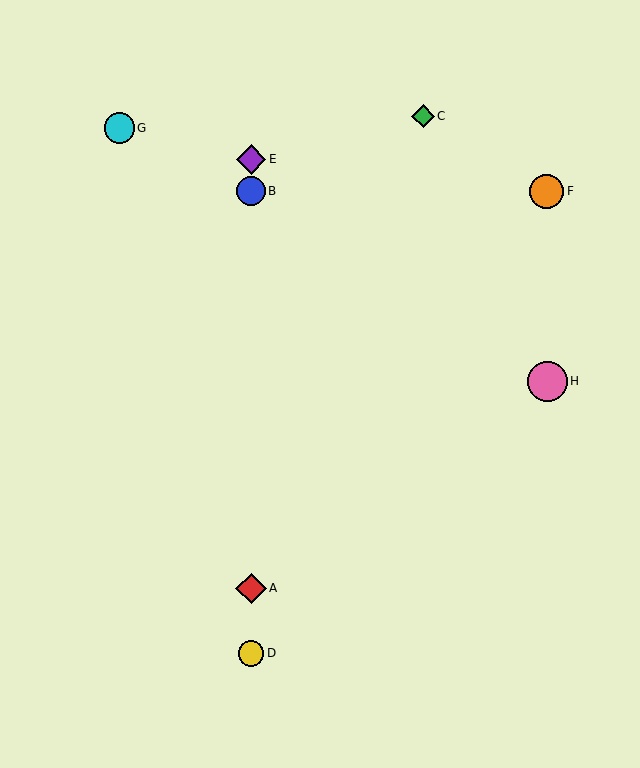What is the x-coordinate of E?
Object E is at x≈251.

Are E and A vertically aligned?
Yes, both are at x≈251.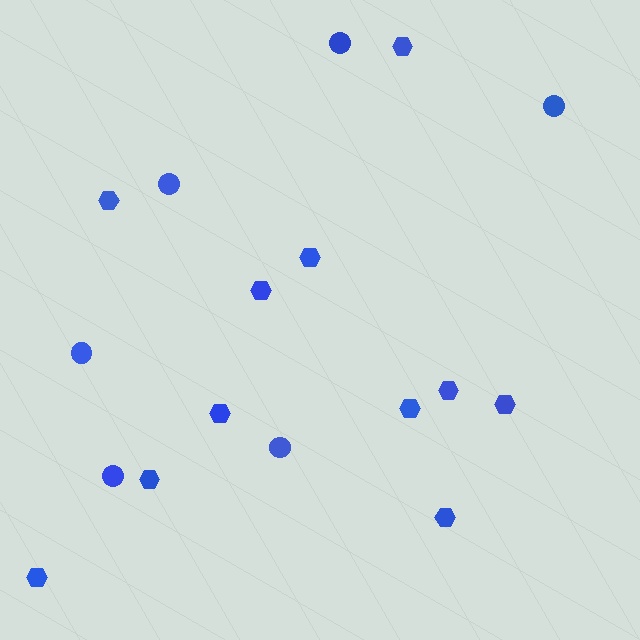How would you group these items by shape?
There are 2 groups: one group of hexagons (11) and one group of circles (6).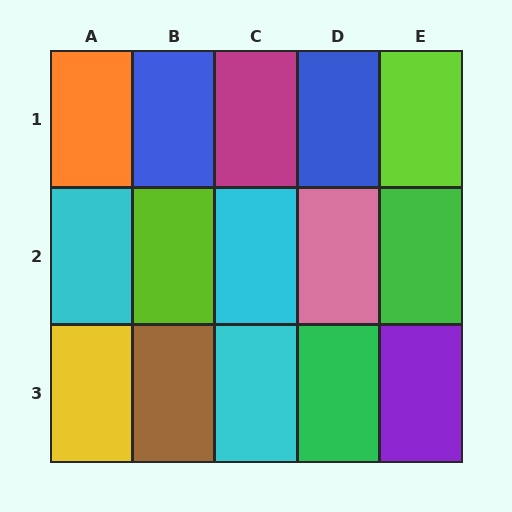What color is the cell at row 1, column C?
Magenta.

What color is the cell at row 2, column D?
Pink.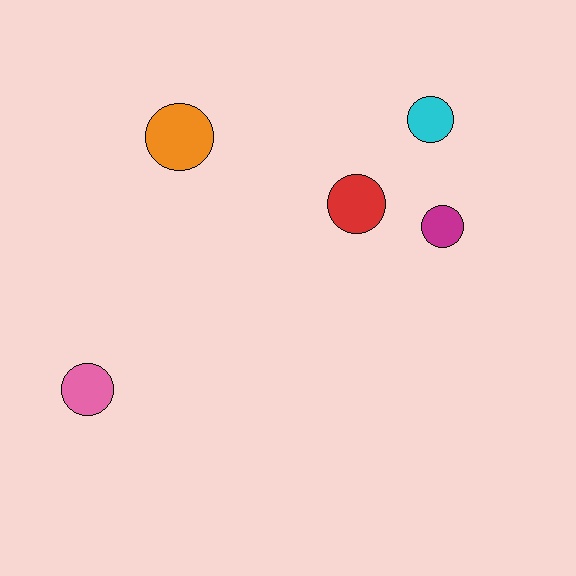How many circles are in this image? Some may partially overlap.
There are 5 circles.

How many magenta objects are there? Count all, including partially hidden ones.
There is 1 magenta object.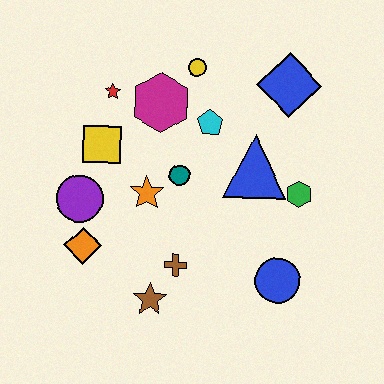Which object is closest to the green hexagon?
The blue triangle is closest to the green hexagon.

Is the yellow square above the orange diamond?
Yes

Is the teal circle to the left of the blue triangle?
Yes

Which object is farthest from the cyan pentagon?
The brown star is farthest from the cyan pentagon.